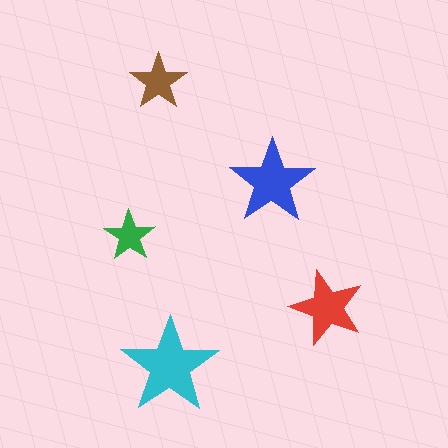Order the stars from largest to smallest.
the cyan one, the blue one, the red one, the brown one, the green one.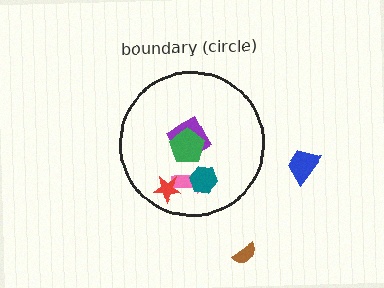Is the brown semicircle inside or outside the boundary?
Outside.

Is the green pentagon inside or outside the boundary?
Inside.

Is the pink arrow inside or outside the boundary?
Inside.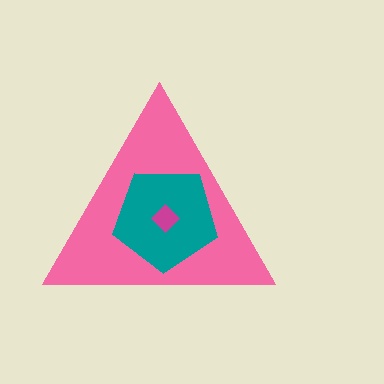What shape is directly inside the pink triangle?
The teal pentagon.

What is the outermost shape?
The pink triangle.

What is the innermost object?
The magenta diamond.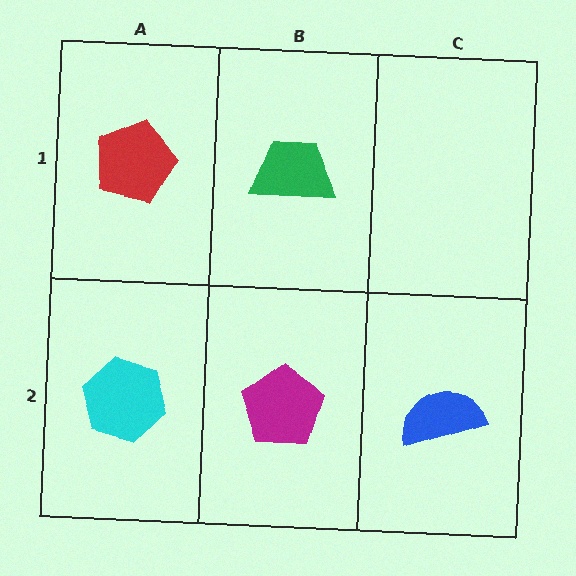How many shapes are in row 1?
2 shapes.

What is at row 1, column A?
A red pentagon.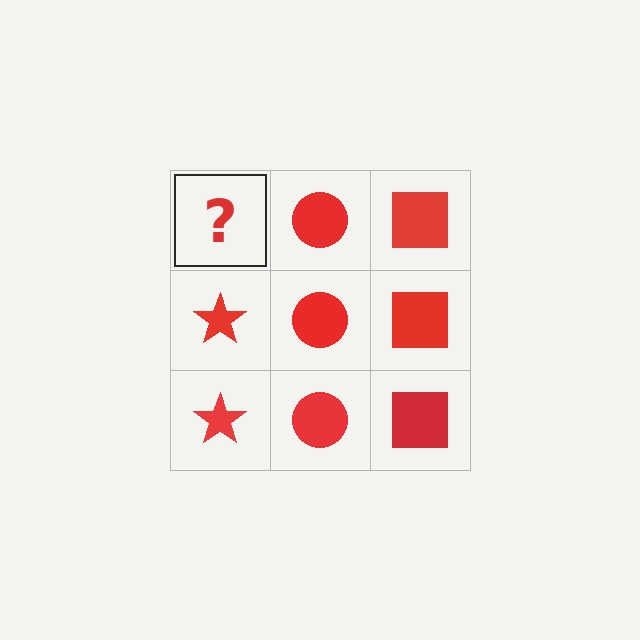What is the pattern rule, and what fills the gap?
The rule is that each column has a consistent shape. The gap should be filled with a red star.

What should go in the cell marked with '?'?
The missing cell should contain a red star.